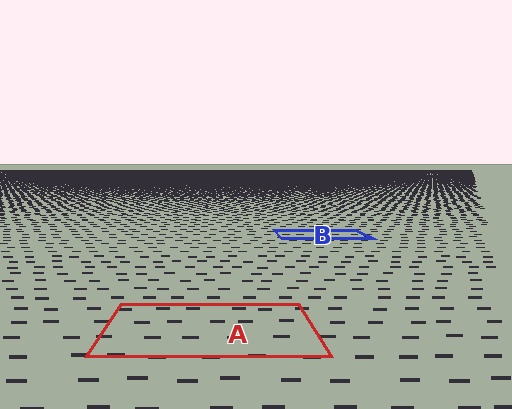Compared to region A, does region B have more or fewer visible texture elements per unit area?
Region B has more texture elements per unit area — they are packed more densely because it is farther away.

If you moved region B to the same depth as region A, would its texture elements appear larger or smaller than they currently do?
They would appear larger. At a closer depth, the same texture elements are projected at a bigger on-screen size.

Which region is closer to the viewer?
Region A is closer. The texture elements there are larger and more spread out.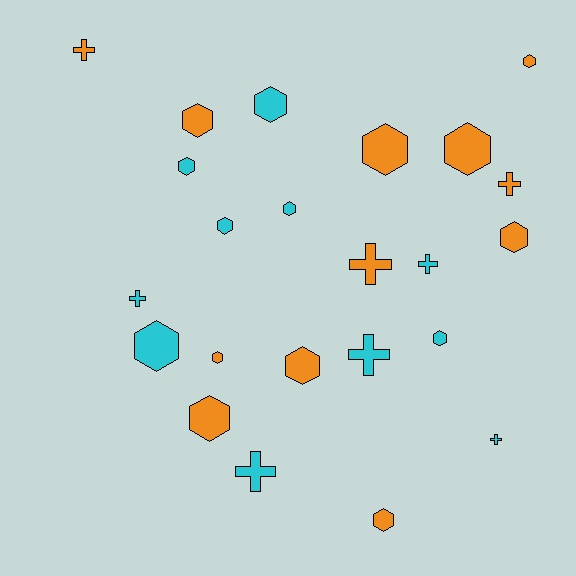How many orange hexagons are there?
There are 9 orange hexagons.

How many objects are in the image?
There are 23 objects.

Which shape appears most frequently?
Hexagon, with 15 objects.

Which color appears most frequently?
Orange, with 12 objects.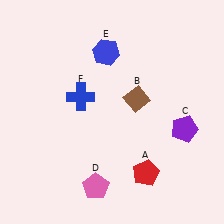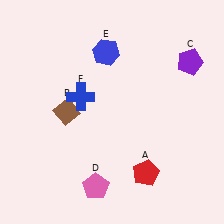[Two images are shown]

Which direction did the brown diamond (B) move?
The brown diamond (B) moved left.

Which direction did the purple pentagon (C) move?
The purple pentagon (C) moved up.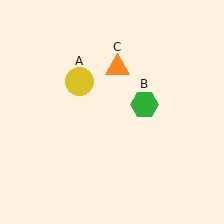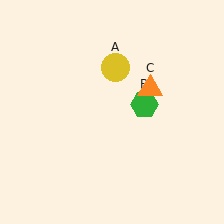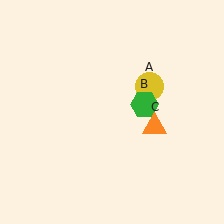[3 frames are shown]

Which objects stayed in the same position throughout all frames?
Green hexagon (object B) remained stationary.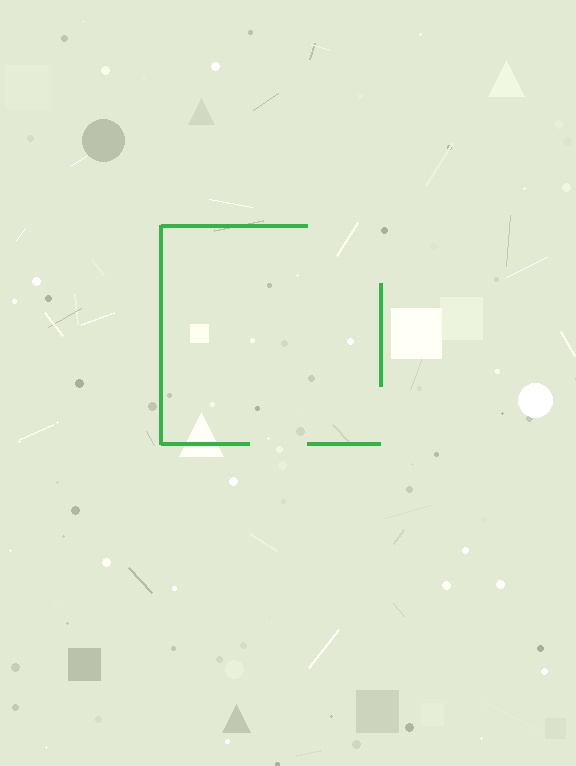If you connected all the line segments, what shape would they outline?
They would outline a square.